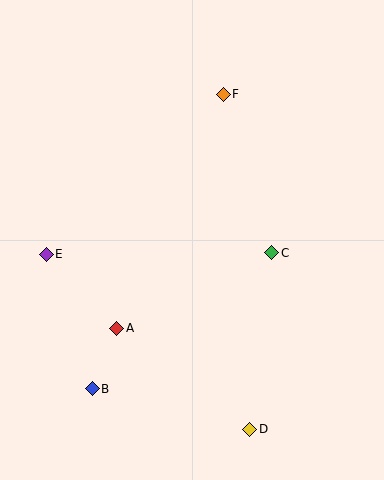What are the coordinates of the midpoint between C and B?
The midpoint between C and B is at (182, 321).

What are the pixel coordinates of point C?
Point C is at (272, 253).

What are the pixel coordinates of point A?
Point A is at (117, 328).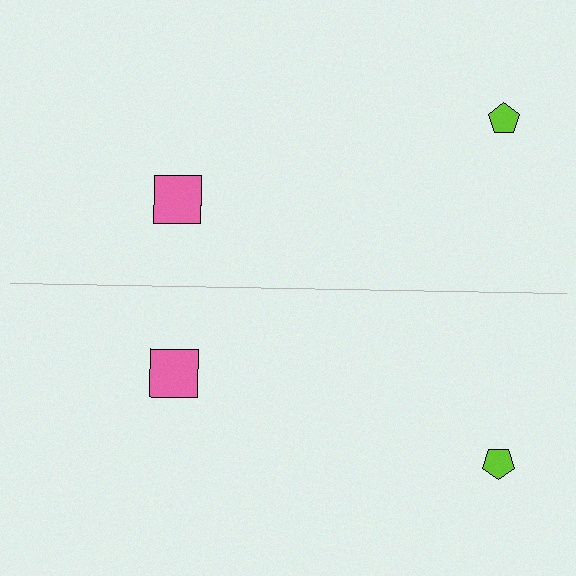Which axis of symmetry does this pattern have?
The pattern has a horizontal axis of symmetry running through the center of the image.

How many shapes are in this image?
There are 4 shapes in this image.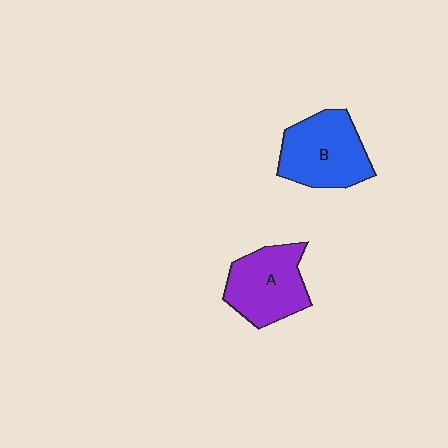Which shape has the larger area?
Shape B (blue).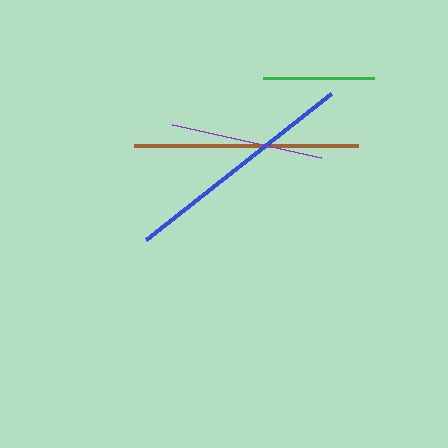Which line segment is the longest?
The blue line is the longest at approximately 235 pixels.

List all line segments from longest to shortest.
From longest to shortest: blue, brown, purple, green.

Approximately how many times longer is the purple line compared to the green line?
The purple line is approximately 1.4 times the length of the green line.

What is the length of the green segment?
The green segment is approximately 111 pixels long.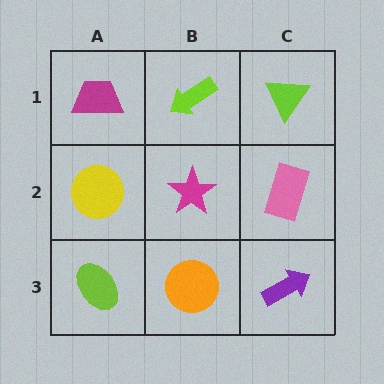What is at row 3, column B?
An orange circle.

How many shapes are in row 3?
3 shapes.